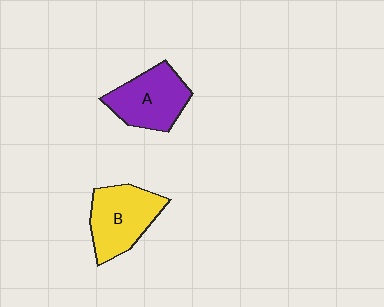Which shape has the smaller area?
Shape A (purple).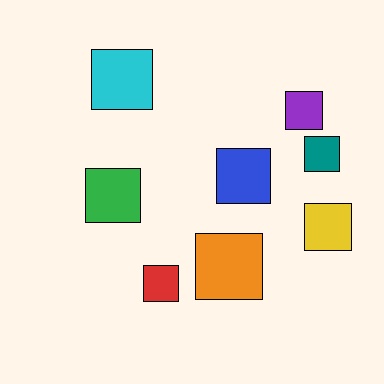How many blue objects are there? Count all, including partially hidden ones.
There is 1 blue object.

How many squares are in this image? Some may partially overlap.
There are 8 squares.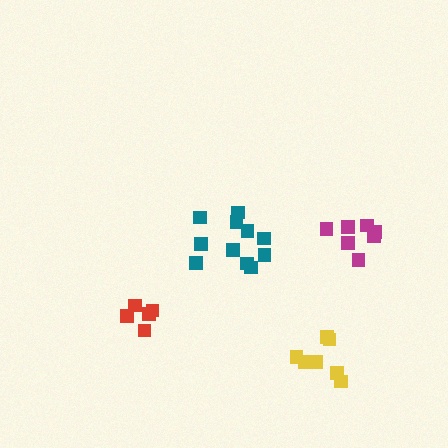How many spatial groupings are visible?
There are 4 spatial groupings.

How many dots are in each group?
Group 1: 7 dots, Group 2: 5 dots, Group 3: 7 dots, Group 4: 11 dots (30 total).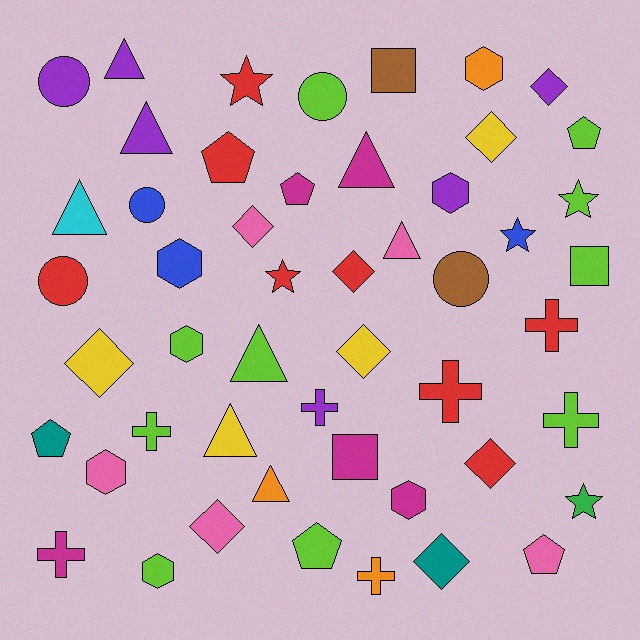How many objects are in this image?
There are 50 objects.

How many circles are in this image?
There are 5 circles.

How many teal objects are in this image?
There are 2 teal objects.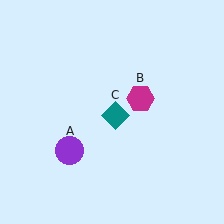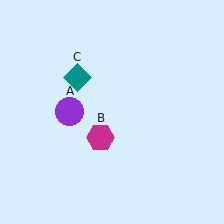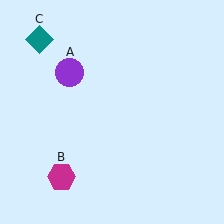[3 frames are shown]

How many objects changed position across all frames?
3 objects changed position: purple circle (object A), magenta hexagon (object B), teal diamond (object C).